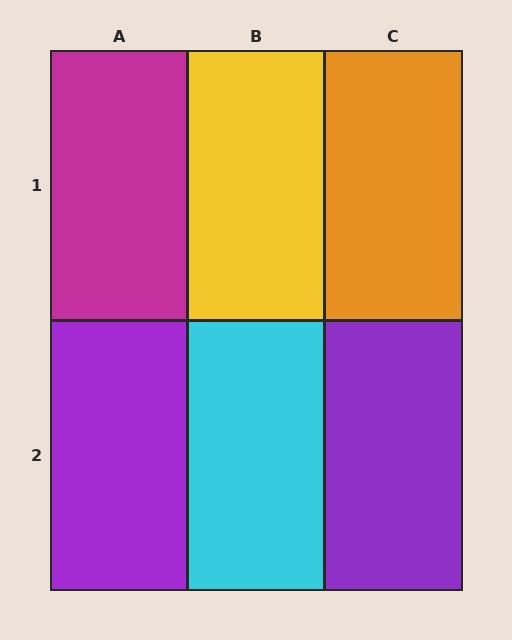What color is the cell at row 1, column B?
Yellow.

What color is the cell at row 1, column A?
Magenta.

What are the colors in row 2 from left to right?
Purple, cyan, purple.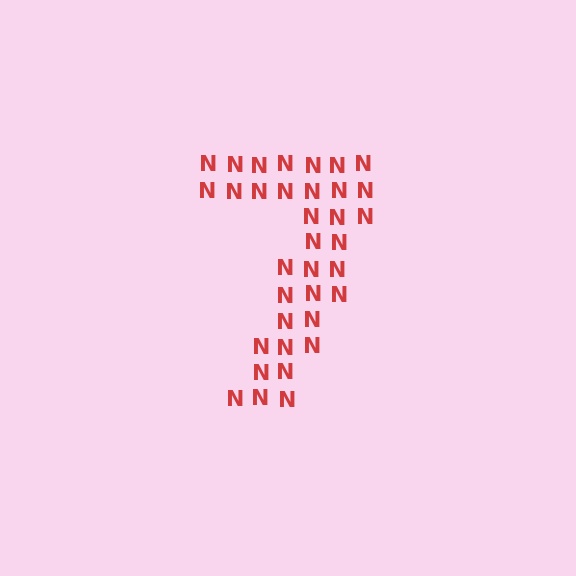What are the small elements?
The small elements are letter N's.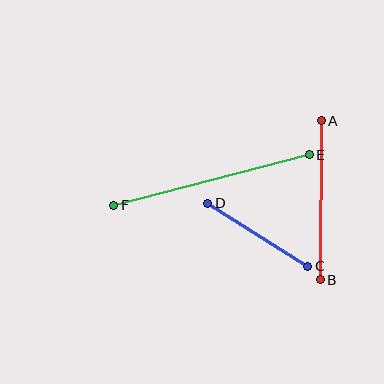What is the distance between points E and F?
The distance is approximately 202 pixels.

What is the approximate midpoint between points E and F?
The midpoint is at approximately (211, 180) pixels.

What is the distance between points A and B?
The distance is approximately 159 pixels.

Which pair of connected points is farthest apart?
Points E and F are farthest apart.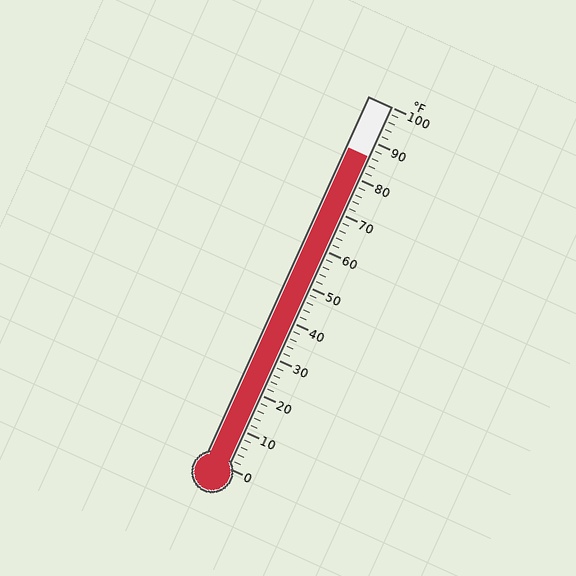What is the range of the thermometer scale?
The thermometer scale ranges from 0°F to 100°F.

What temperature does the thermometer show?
The thermometer shows approximately 86°F.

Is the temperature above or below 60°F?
The temperature is above 60°F.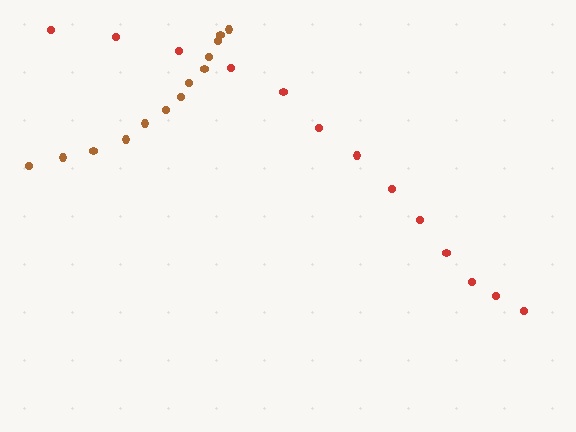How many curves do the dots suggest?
There are 2 distinct paths.